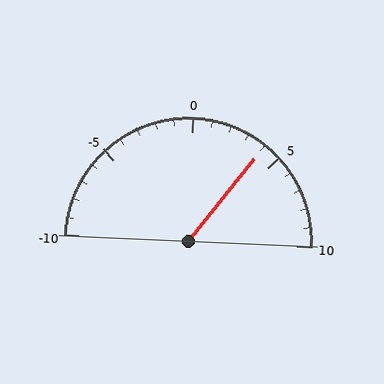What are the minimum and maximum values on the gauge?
The gauge ranges from -10 to 10.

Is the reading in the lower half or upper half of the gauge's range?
The reading is in the upper half of the range (-10 to 10).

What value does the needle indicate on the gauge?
The needle indicates approximately 4.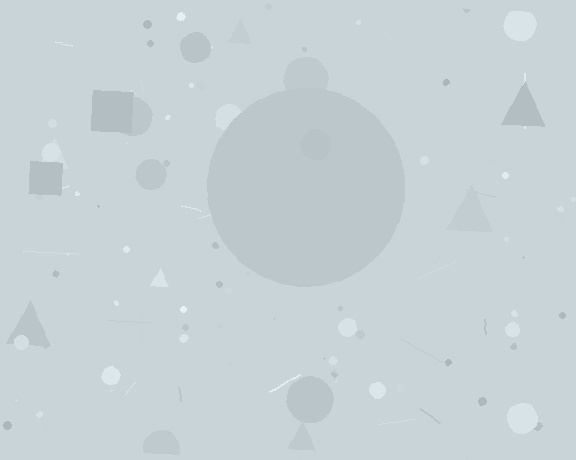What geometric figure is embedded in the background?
A circle is embedded in the background.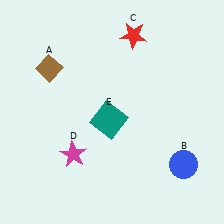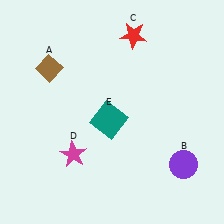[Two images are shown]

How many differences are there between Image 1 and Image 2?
There is 1 difference between the two images.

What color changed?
The circle (B) changed from blue in Image 1 to purple in Image 2.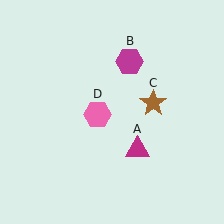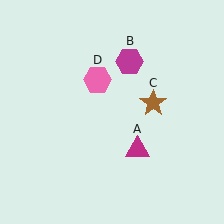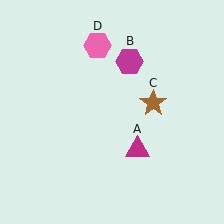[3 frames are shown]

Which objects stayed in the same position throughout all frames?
Magenta triangle (object A) and magenta hexagon (object B) and brown star (object C) remained stationary.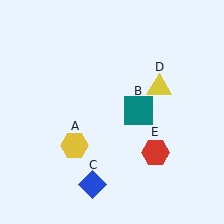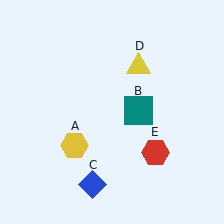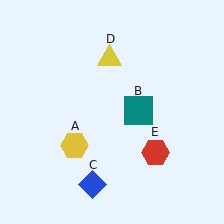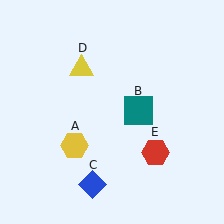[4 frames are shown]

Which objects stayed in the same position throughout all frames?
Yellow hexagon (object A) and teal square (object B) and blue diamond (object C) and red hexagon (object E) remained stationary.